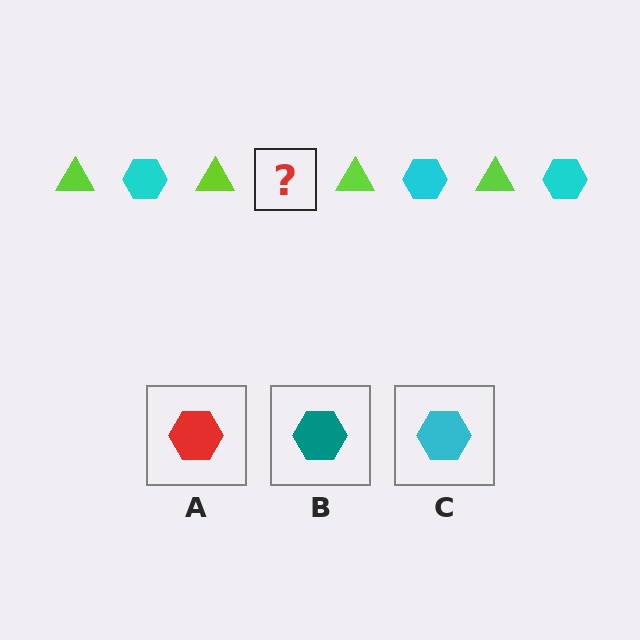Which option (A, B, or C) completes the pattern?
C.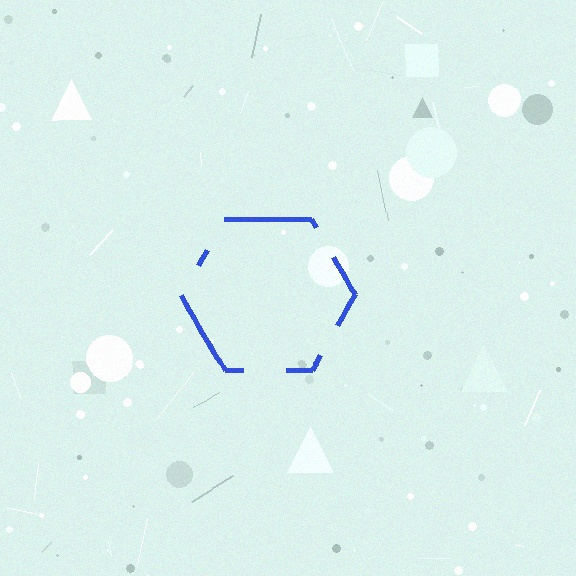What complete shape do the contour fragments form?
The contour fragments form a hexagon.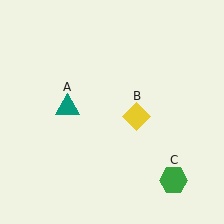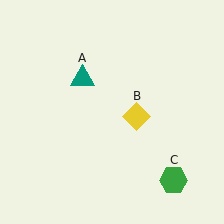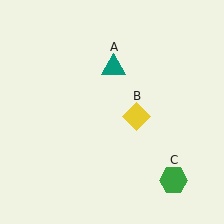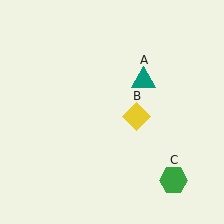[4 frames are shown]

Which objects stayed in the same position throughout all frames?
Yellow diamond (object B) and green hexagon (object C) remained stationary.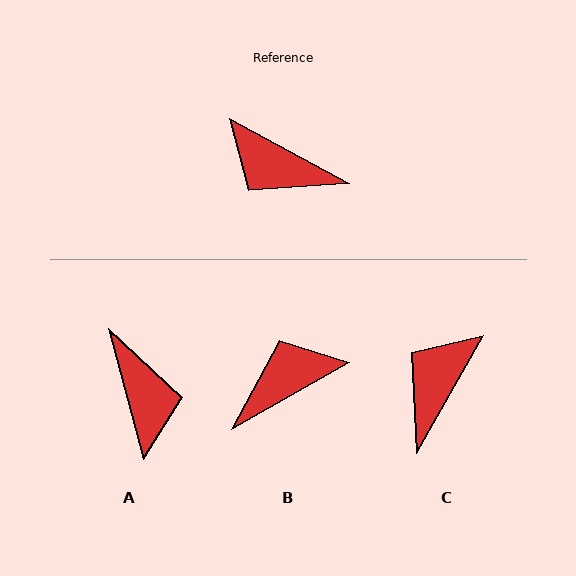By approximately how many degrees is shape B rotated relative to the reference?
Approximately 122 degrees clockwise.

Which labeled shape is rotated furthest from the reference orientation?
A, about 133 degrees away.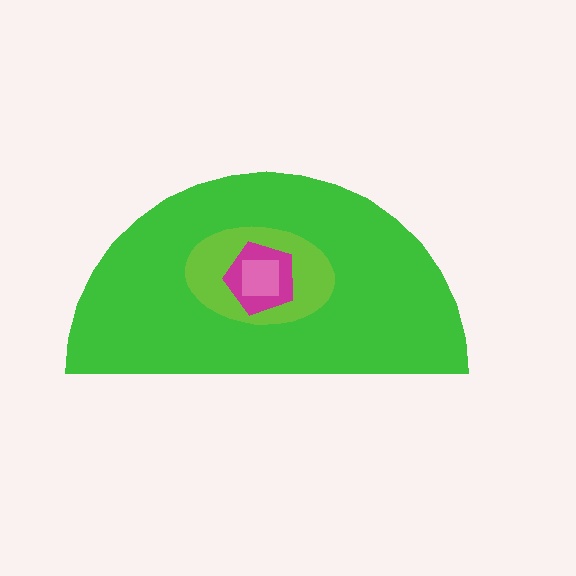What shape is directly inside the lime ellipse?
The magenta pentagon.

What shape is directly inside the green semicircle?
The lime ellipse.